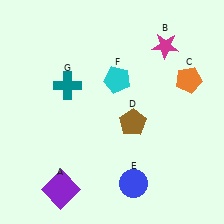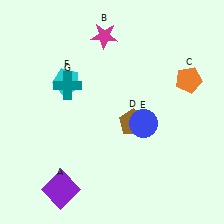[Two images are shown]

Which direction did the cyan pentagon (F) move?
The cyan pentagon (F) moved left.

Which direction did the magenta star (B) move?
The magenta star (B) moved left.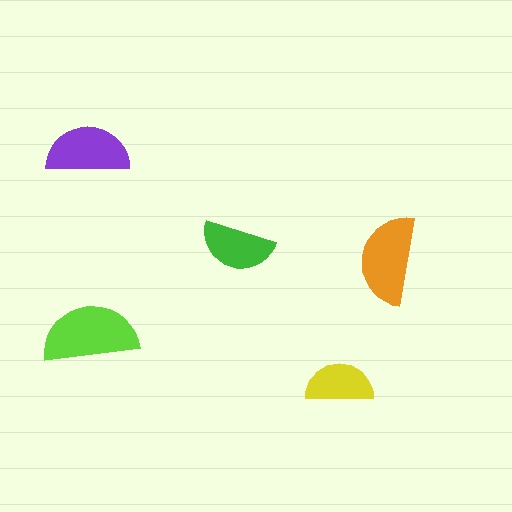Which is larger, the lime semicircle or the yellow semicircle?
The lime one.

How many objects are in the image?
There are 5 objects in the image.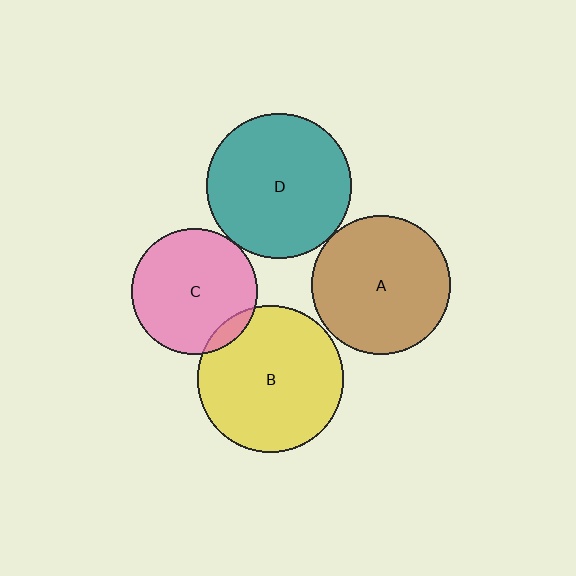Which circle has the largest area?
Circle B (yellow).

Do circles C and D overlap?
Yes.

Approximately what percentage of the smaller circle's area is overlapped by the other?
Approximately 5%.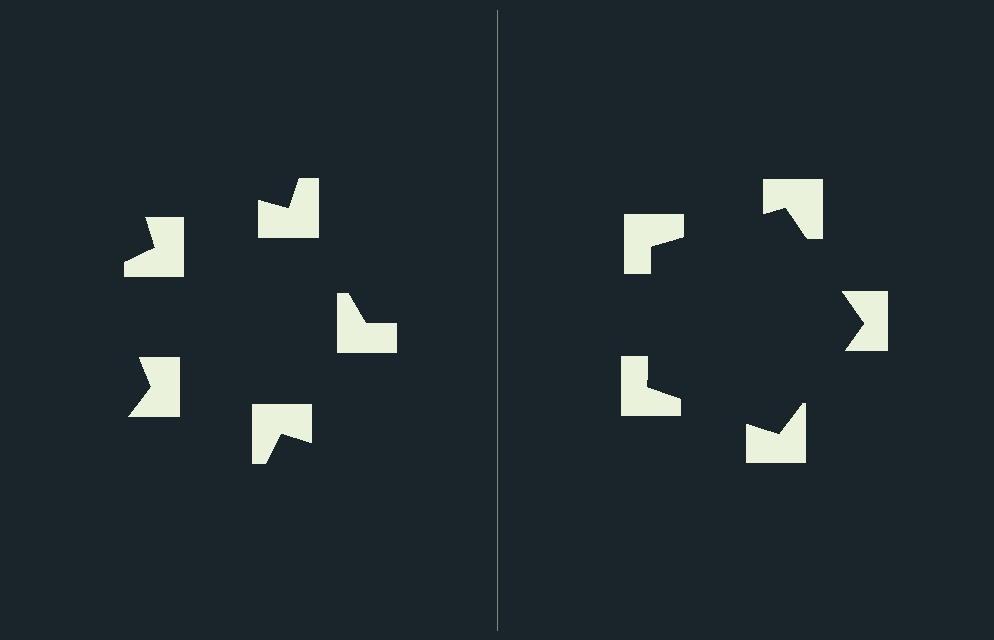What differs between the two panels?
The notched squares are positioned identically on both sides; only the wedge orientations differ. On the right they align to a pentagon; on the left they are misaligned.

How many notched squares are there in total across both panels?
10 — 5 on each side.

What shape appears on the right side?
An illusory pentagon.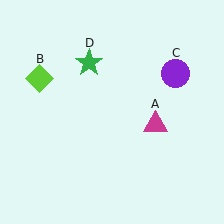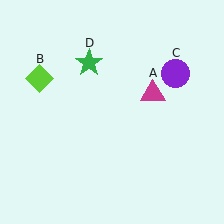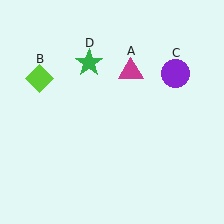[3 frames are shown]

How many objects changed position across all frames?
1 object changed position: magenta triangle (object A).